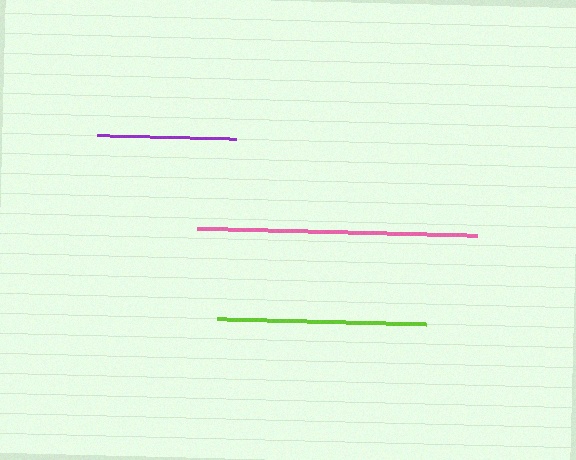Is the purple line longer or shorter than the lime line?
The lime line is longer than the purple line.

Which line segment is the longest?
The pink line is the longest at approximately 281 pixels.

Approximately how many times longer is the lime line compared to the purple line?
The lime line is approximately 1.5 times the length of the purple line.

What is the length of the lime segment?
The lime segment is approximately 208 pixels long.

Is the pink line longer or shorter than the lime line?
The pink line is longer than the lime line.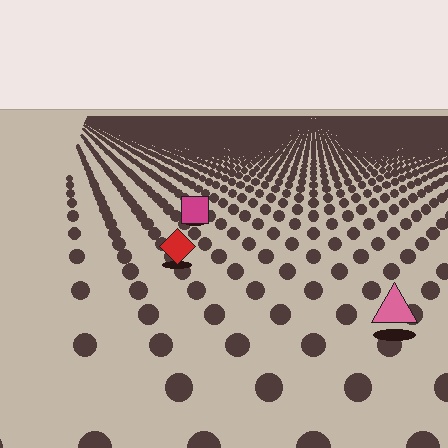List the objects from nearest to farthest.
From nearest to farthest: the pink triangle, the red diamond, the magenta square.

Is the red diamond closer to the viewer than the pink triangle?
No. The pink triangle is closer — you can tell from the texture gradient: the ground texture is coarser near it.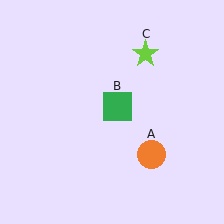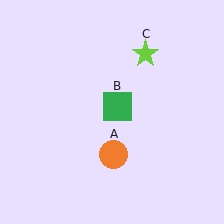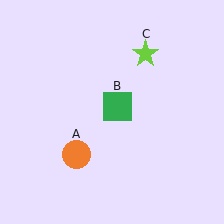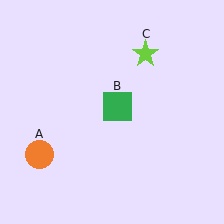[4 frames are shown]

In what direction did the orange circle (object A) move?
The orange circle (object A) moved left.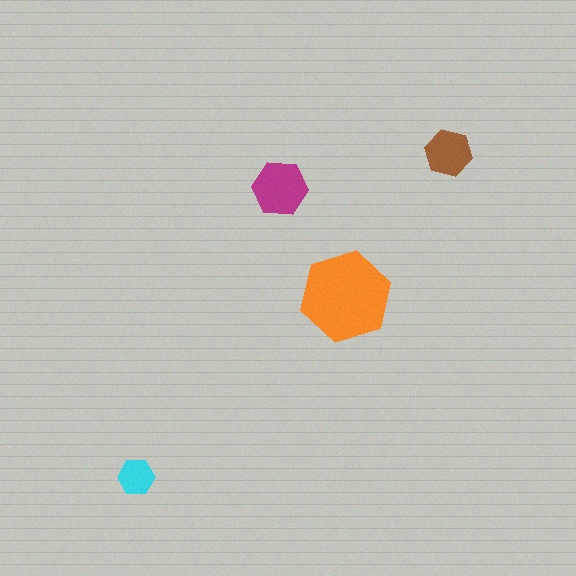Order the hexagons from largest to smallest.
the orange one, the magenta one, the brown one, the cyan one.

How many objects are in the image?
There are 4 objects in the image.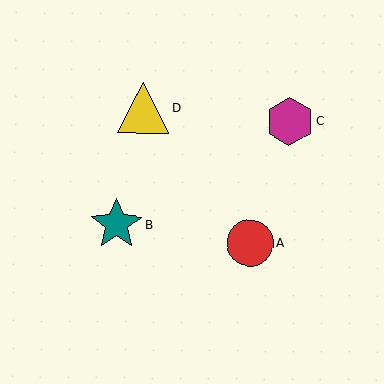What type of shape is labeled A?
Shape A is a red circle.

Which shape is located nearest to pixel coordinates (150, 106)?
The yellow triangle (labeled D) at (143, 108) is nearest to that location.